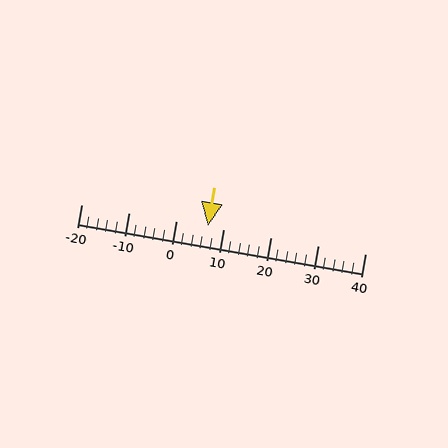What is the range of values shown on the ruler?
The ruler shows values from -20 to 40.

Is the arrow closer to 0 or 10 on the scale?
The arrow is closer to 10.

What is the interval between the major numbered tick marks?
The major tick marks are spaced 10 units apart.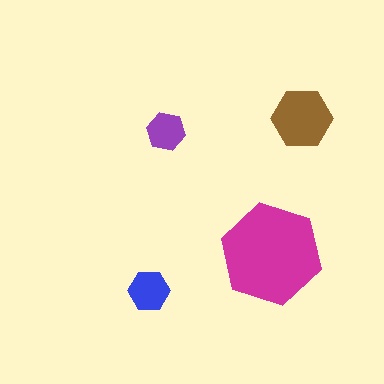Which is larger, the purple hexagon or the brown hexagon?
The brown one.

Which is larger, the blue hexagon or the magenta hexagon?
The magenta one.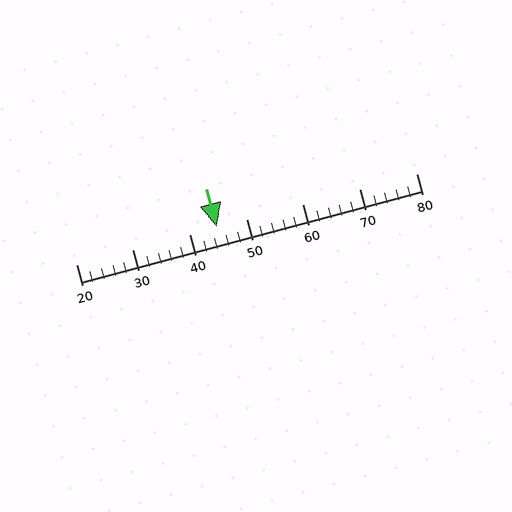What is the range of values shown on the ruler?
The ruler shows values from 20 to 80.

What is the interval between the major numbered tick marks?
The major tick marks are spaced 10 units apart.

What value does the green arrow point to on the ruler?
The green arrow points to approximately 45.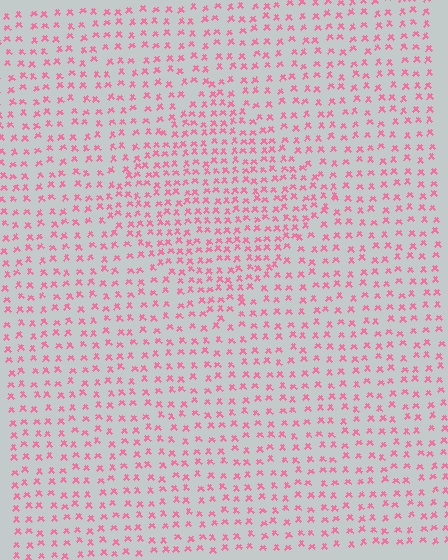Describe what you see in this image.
The image contains small pink elements arranged at two different densities. A diamond-shaped region is visible where the elements are more densely packed than the surrounding area.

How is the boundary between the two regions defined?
The boundary is defined by a change in element density (approximately 1.6x ratio). All elements are the same color, size, and shape.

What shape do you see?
I see a diamond.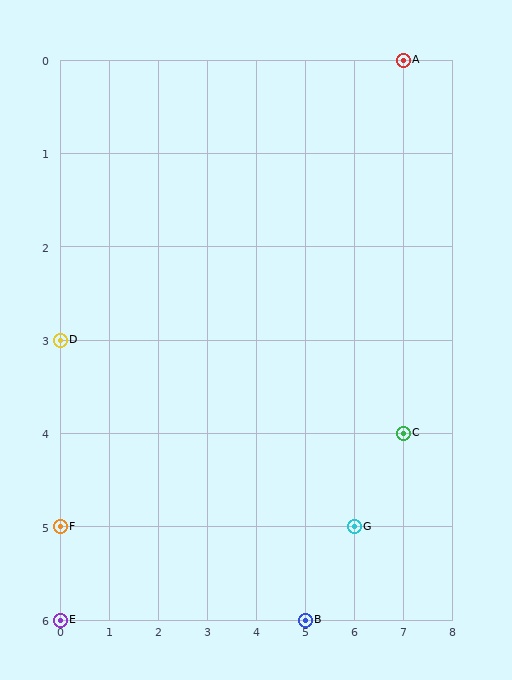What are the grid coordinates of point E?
Point E is at grid coordinates (0, 6).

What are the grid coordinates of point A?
Point A is at grid coordinates (7, 0).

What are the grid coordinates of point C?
Point C is at grid coordinates (7, 4).